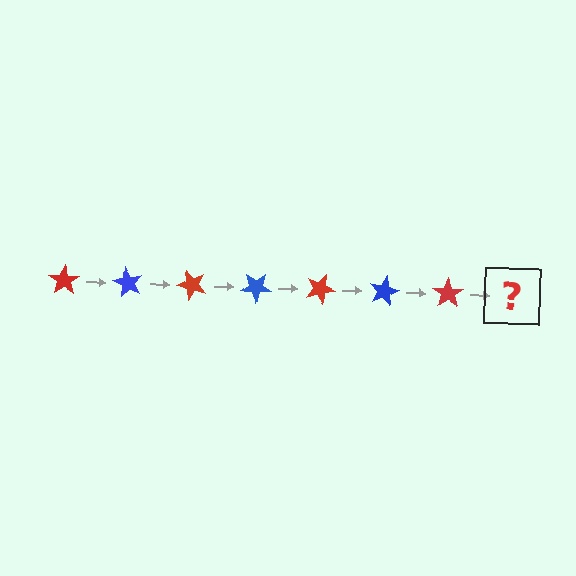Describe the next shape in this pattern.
It should be a blue star, rotated 420 degrees from the start.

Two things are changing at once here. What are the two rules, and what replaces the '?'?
The two rules are that it rotates 60 degrees each step and the color cycles through red and blue. The '?' should be a blue star, rotated 420 degrees from the start.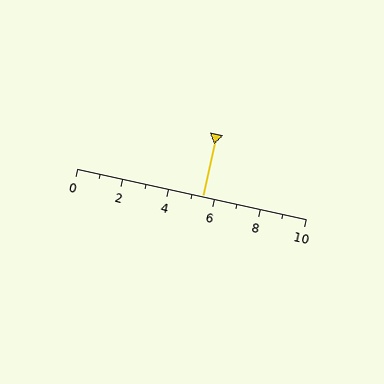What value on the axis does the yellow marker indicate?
The marker indicates approximately 5.5.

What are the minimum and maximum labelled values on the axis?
The axis runs from 0 to 10.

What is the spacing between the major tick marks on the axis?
The major ticks are spaced 2 apart.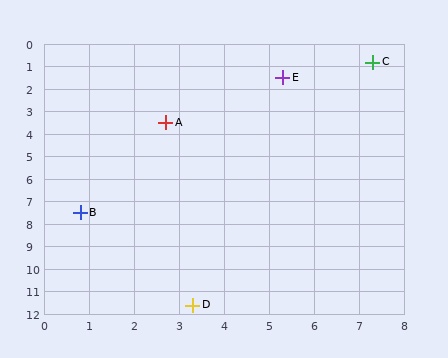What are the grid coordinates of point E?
Point E is at approximately (5.3, 1.5).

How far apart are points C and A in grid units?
Points C and A are about 5.3 grid units apart.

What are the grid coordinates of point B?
Point B is at approximately (0.8, 7.5).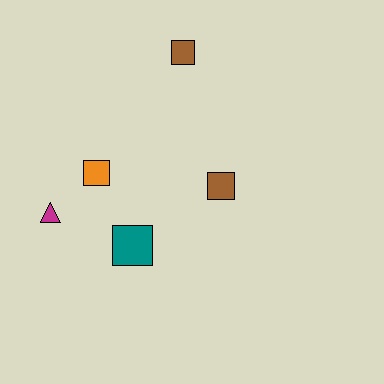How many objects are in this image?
There are 5 objects.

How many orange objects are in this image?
There is 1 orange object.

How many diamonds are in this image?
There are no diamonds.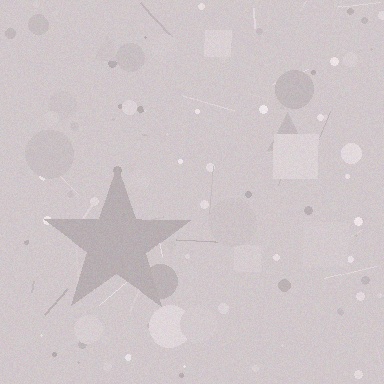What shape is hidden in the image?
A star is hidden in the image.